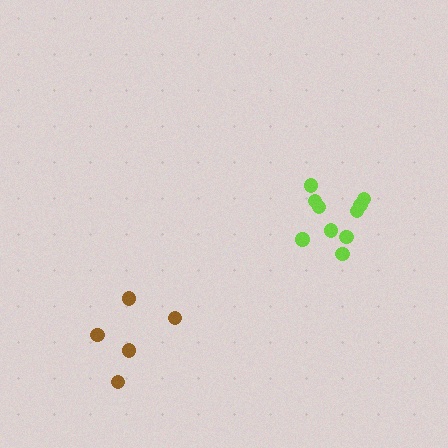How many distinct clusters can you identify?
There are 2 distinct clusters.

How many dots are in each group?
Group 1: 10 dots, Group 2: 5 dots (15 total).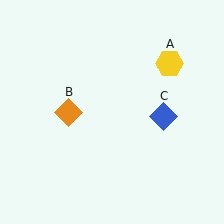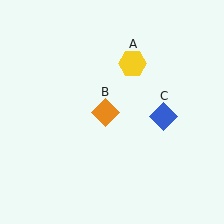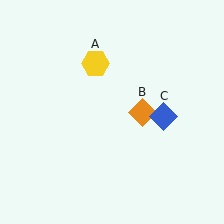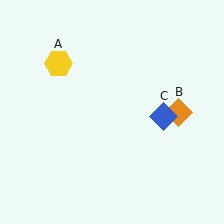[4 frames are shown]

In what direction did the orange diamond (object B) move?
The orange diamond (object B) moved right.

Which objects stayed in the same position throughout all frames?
Blue diamond (object C) remained stationary.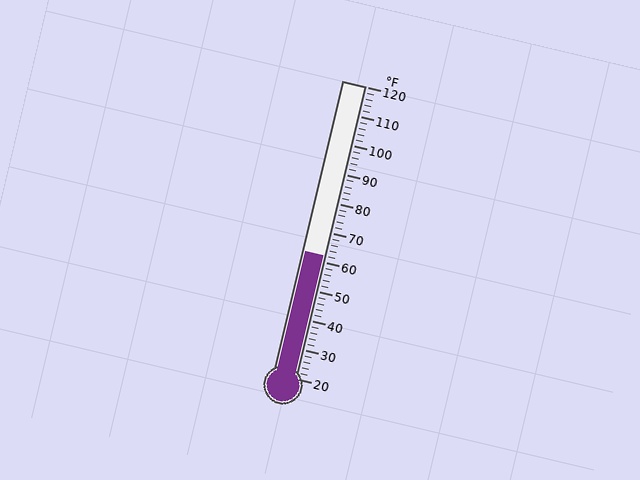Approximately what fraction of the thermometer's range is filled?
The thermometer is filled to approximately 40% of its range.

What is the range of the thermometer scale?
The thermometer scale ranges from 20°F to 120°F.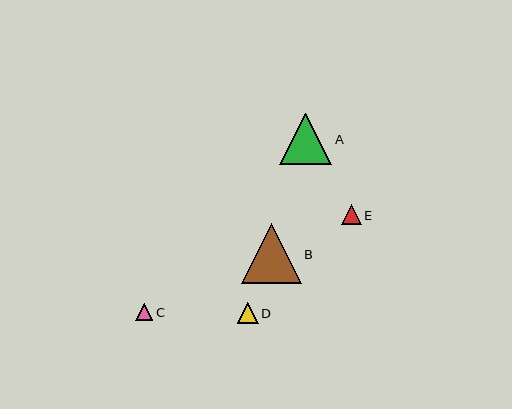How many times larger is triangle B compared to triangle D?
Triangle B is approximately 2.8 times the size of triangle D.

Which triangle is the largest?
Triangle B is the largest with a size of approximately 59 pixels.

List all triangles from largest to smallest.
From largest to smallest: B, A, D, E, C.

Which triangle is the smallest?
Triangle C is the smallest with a size of approximately 17 pixels.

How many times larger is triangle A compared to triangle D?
Triangle A is approximately 2.4 times the size of triangle D.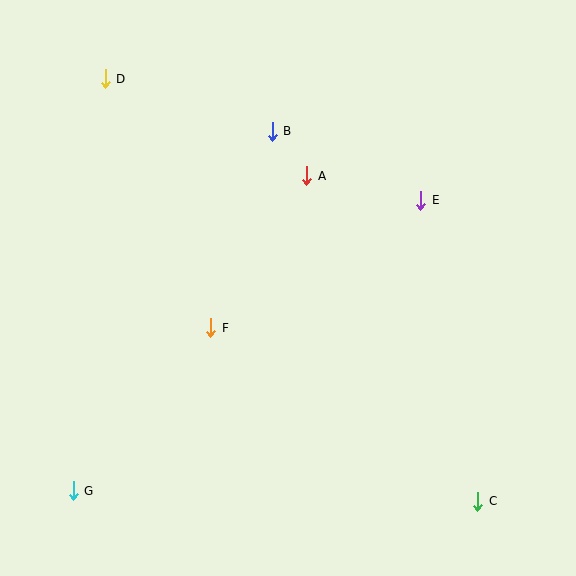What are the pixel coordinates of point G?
Point G is at (73, 491).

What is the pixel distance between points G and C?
The distance between G and C is 404 pixels.